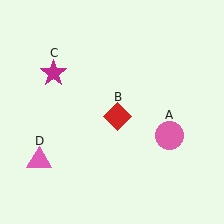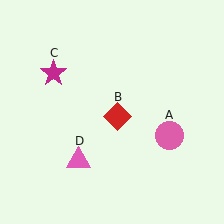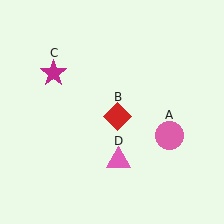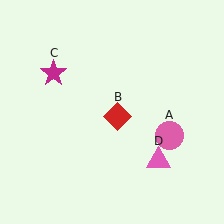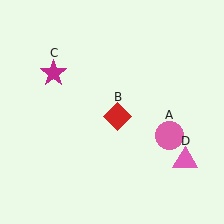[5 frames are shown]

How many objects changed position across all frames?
1 object changed position: pink triangle (object D).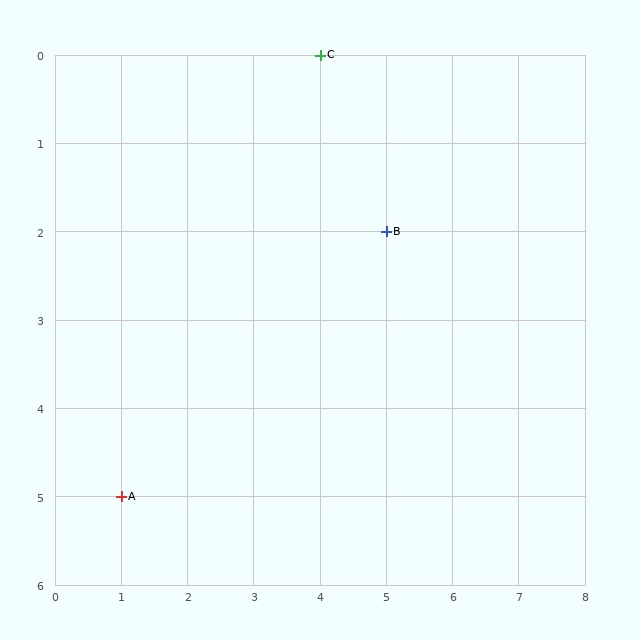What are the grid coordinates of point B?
Point B is at grid coordinates (5, 2).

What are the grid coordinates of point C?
Point C is at grid coordinates (4, 0).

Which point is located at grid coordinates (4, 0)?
Point C is at (4, 0).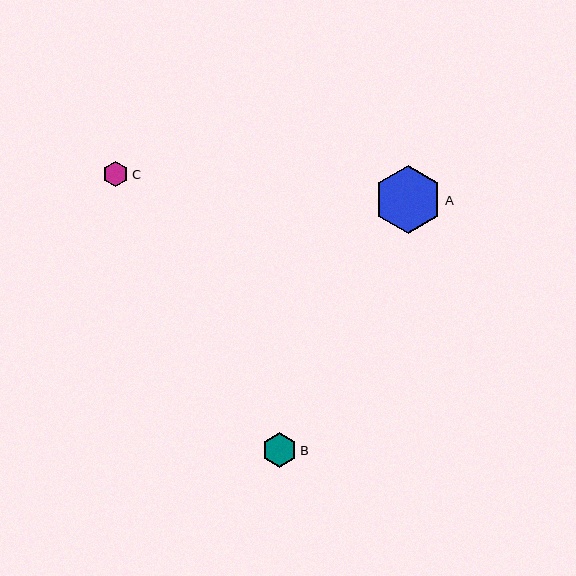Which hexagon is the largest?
Hexagon A is the largest with a size of approximately 68 pixels.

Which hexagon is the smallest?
Hexagon C is the smallest with a size of approximately 25 pixels.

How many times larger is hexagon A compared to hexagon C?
Hexagon A is approximately 2.7 times the size of hexagon C.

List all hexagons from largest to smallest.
From largest to smallest: A, B, C.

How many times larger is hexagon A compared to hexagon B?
Hexagon A is approximately 2.0 times the size of hexagon B.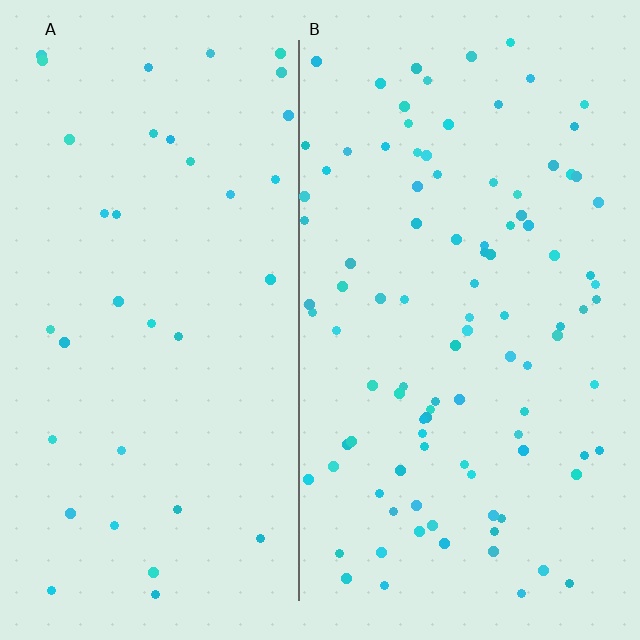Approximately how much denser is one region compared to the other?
Approximately 2.9× — region B over region A.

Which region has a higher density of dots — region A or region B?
B (the right).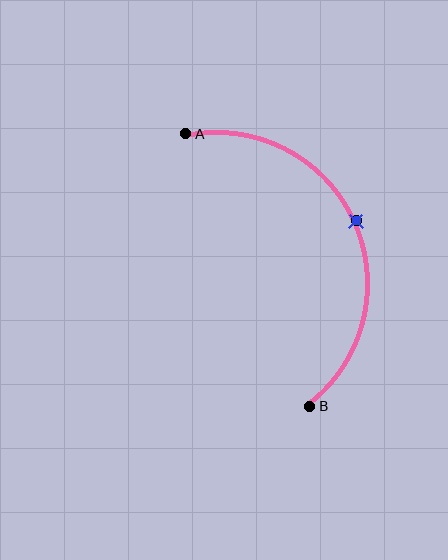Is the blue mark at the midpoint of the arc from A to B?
Yes. The blue mark lies on the arc at equal arc-length from both A and B — it is the arc midpoint.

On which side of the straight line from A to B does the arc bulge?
The arc bulges to the right of the straight line connecting A and B.